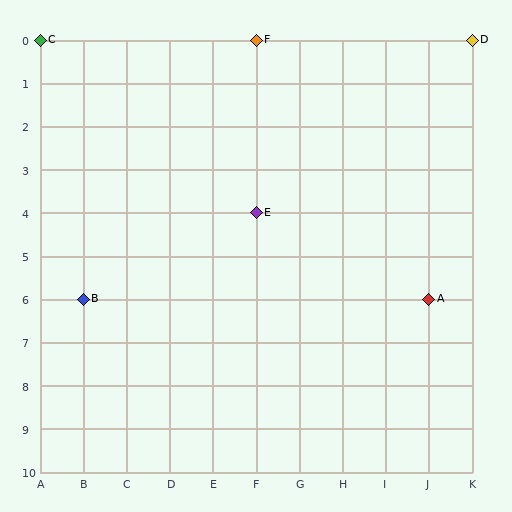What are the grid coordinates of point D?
Point D is at grid coordinates (K, 0).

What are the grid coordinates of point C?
Point C is at grid coordinates (A, 0).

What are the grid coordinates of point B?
Point B is at grid coordinates (B, 6).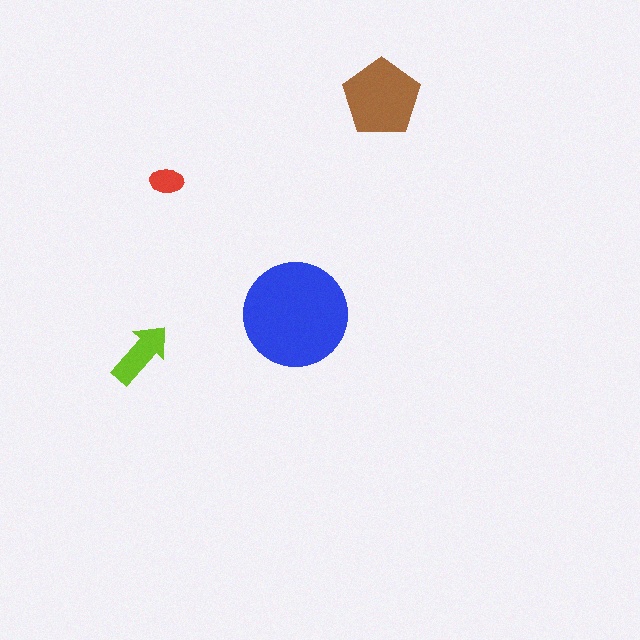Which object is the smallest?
The red ellipse.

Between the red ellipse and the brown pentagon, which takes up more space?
The brown pentagon.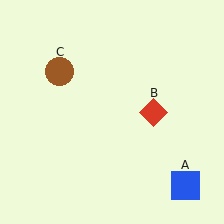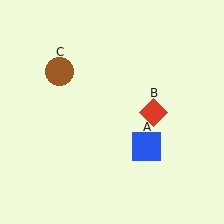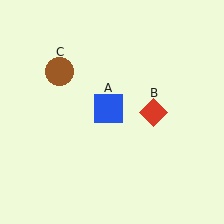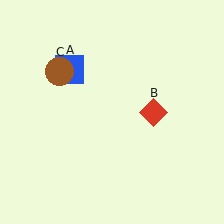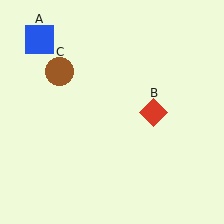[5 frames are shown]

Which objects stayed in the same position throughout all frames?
Red diamond (object B) and brown circle (object C) remained stationary.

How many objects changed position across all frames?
1 object changed position: blue square (object A).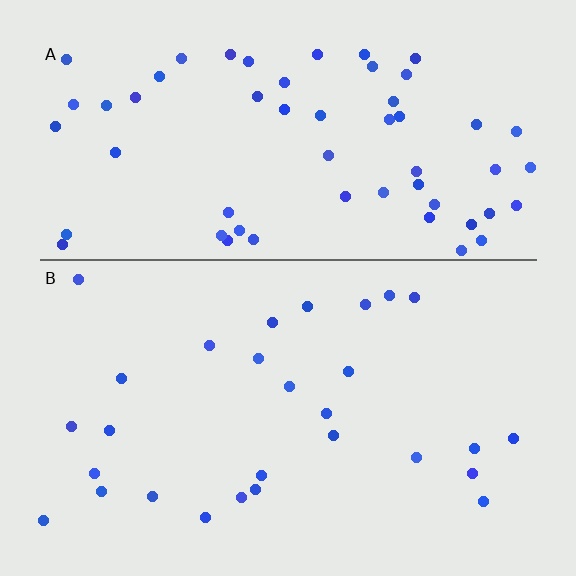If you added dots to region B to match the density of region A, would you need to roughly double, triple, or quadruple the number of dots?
Approximately double.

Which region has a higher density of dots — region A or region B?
A (the top).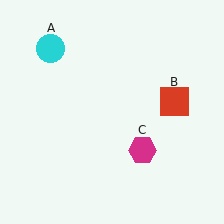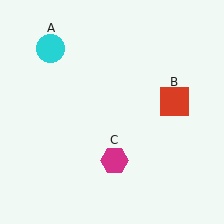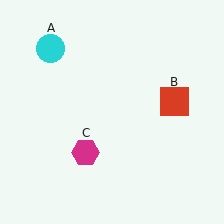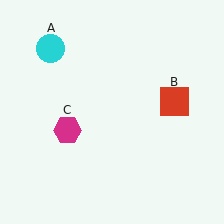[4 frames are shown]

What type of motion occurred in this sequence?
The magenta hexagon (object C) rotated clockwise around the center of the scene.